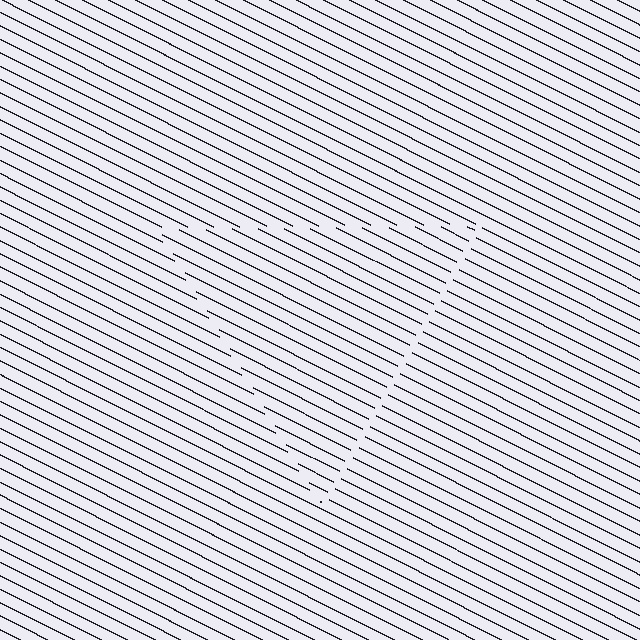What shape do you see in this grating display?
An illusory triangle. The interior of the shape contains the same grating, shifted by half a period — the contour is defined by the phase discontinuity where line-ends from the inner and outer gratings abut.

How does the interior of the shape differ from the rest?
The interior of the shape contains the same grating, shifted by half a period — the contour is defined by the phase discontinuity where line-ends from the inner and outer gratings abut.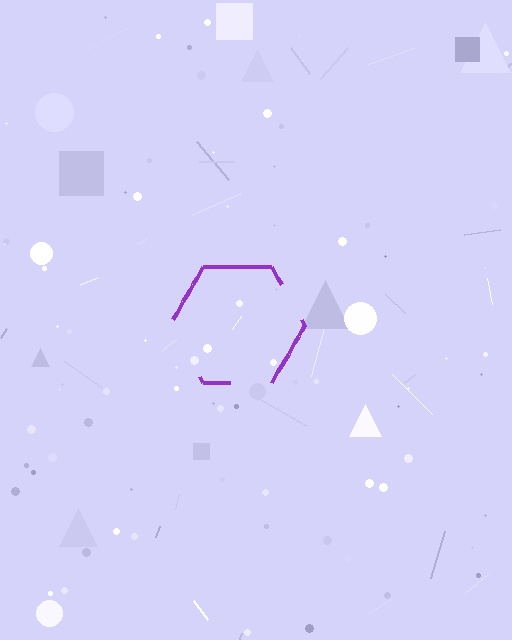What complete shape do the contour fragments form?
The contour fragments form a hexagon.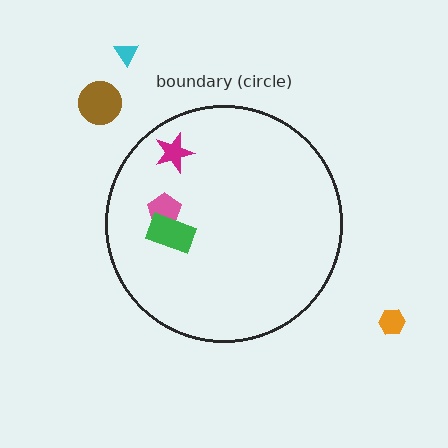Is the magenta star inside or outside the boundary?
Inside.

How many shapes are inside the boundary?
3 inside, 3 outside.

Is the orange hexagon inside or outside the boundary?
Outside.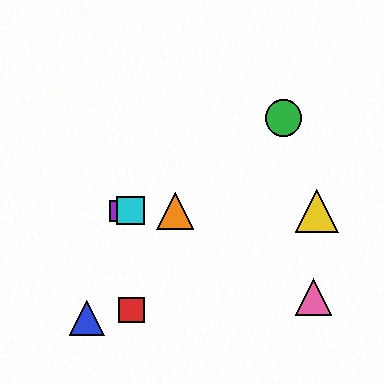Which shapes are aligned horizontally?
The yellow triangle, the purple square, the orange triangle, the cyan square are aligned horizontally.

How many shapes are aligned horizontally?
4 shapes (the yellow triangle, the purple square, the orange triangle, the cyan square) are aligned horizontally.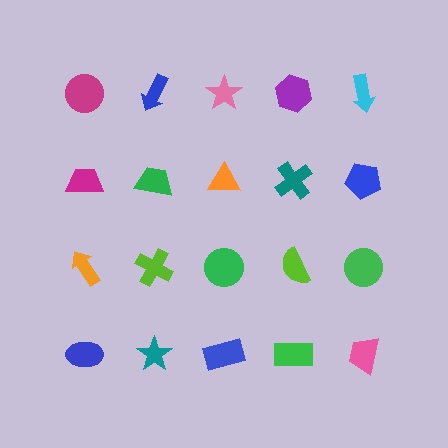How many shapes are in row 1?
5 shapes.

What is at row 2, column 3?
An orange triangle.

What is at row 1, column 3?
A pink star.